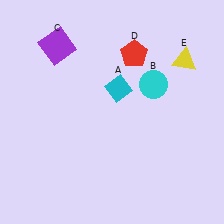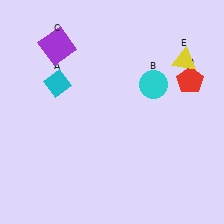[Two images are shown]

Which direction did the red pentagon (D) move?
The red pentagon (D) moved right.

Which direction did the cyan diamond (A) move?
The cyan diamond (A) moved left.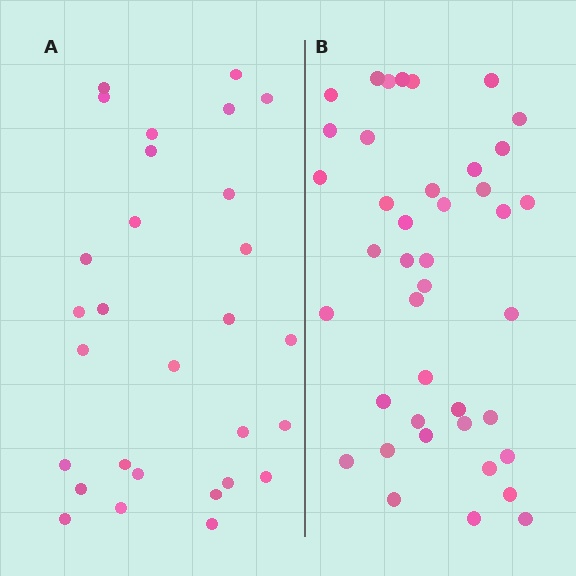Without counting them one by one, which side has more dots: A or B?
Region B (the right region) has more dots.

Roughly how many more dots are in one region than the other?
Region B has roughly 12 or so more dots than region A.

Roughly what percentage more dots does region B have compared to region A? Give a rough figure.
About 40% more.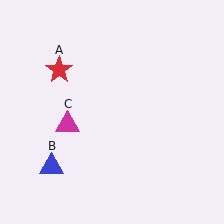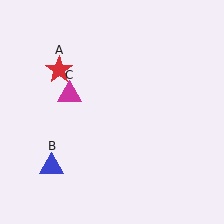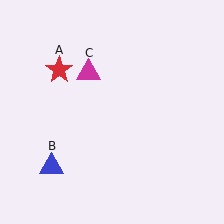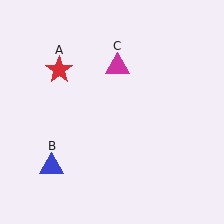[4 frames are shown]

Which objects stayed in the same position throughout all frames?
Red star (object A) and blue triangle (object B) remained stationary.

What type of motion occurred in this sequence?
The magenta triangle (object C) rotated clockwise around the center of the scene.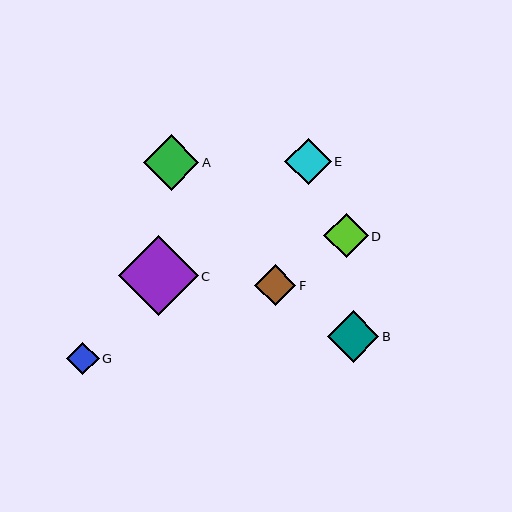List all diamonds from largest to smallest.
From largest to smallest: C, A, B, E, D, F, G.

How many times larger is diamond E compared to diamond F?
Diamond E is approximately 1.1 times the size of diamond F.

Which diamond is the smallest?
Diamond G is the smallest with a size of approximately 33 pixels.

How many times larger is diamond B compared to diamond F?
Diamond B is approximately 1.3 times the size of diamond F.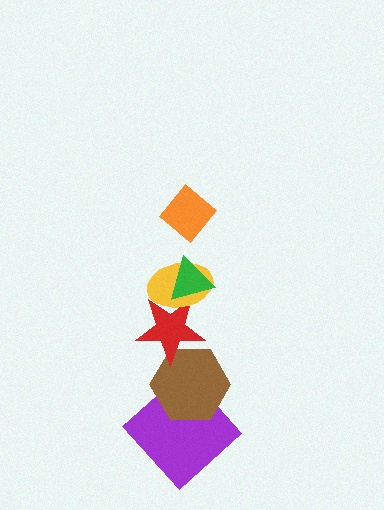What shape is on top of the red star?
The yellow ellipse is on top of the red star.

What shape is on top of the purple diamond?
The brown hexagon is on top of the purple diamond.